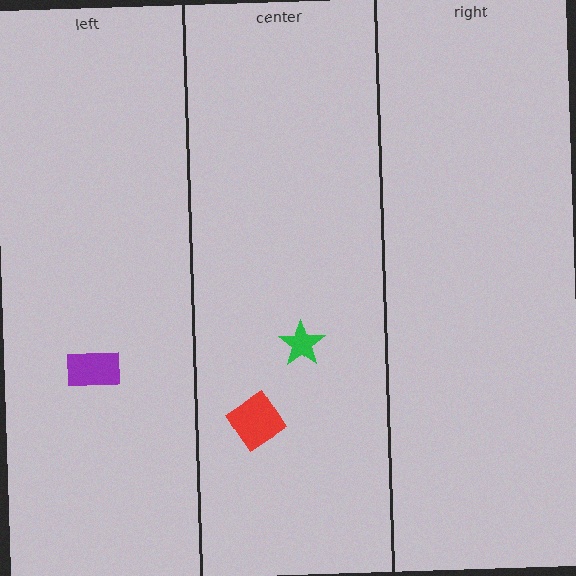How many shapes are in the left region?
1.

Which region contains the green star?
The center region.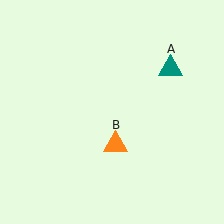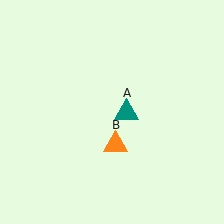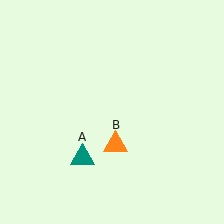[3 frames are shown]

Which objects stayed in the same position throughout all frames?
Orange triangle (object B) remained stationary.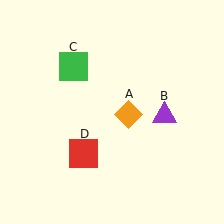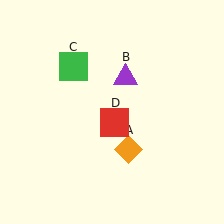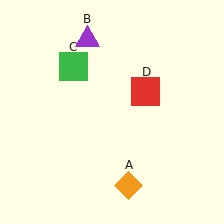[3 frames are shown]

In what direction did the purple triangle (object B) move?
The purple triangle (object B) moved up and to the left.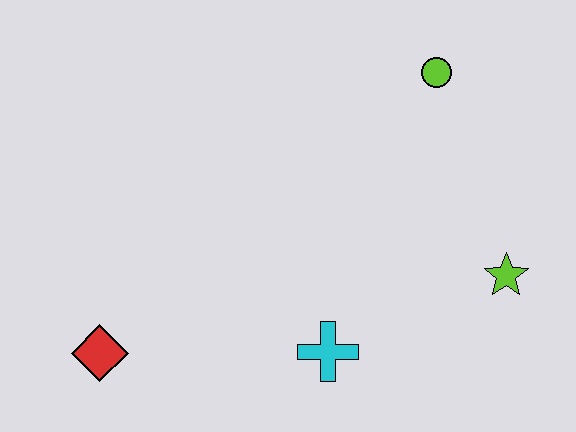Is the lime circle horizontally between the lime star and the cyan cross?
Yes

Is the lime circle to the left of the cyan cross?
No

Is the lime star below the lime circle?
Yes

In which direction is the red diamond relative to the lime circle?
The red diamond is to the left of the lime circle.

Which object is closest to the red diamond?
The cyan cross is closest to the red diamond.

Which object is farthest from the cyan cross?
The lime circle is farthest from the cyan cross.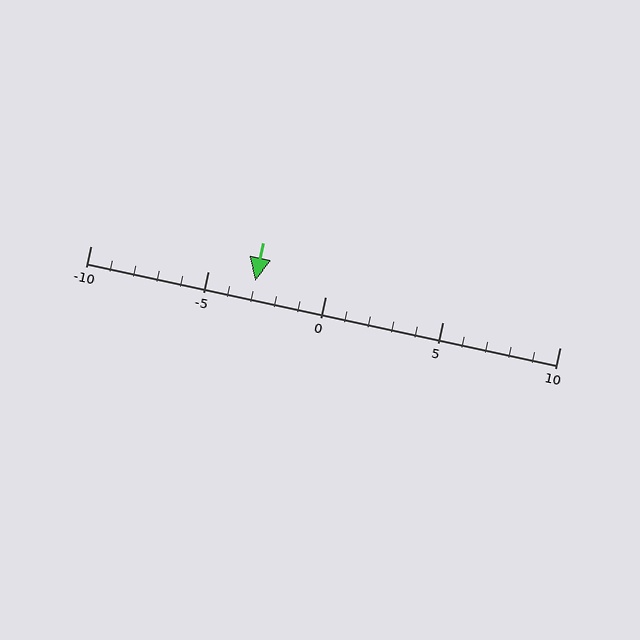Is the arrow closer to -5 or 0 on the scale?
The arrow is closer to -5.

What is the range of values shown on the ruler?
The ruler shows values from -10 to 10.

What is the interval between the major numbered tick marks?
The major tick marks are spaced 5 units apart.